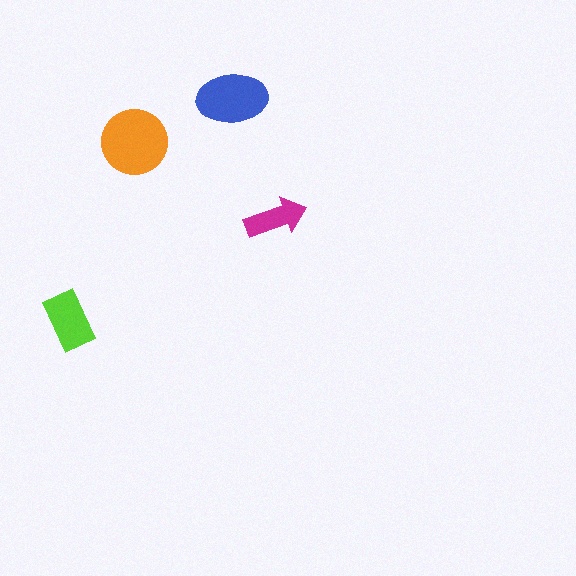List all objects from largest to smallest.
The orange circle, the blue ellipse, the lime rectangle, the magenta arrow.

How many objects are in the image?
There are 4 objects in the image.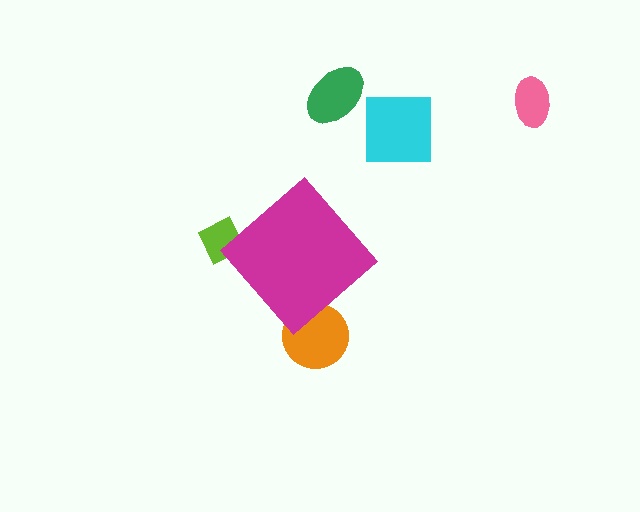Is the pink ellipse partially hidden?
No, the pink ellipse is fully visible.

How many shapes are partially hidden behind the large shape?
2 shapes are partially hidden.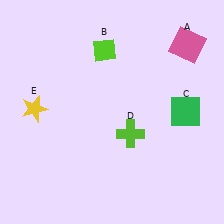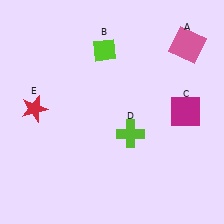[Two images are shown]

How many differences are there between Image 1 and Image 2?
There are 2 differences between the two images.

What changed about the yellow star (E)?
In Image 1, E is yellow. In Image 2, it changed to red.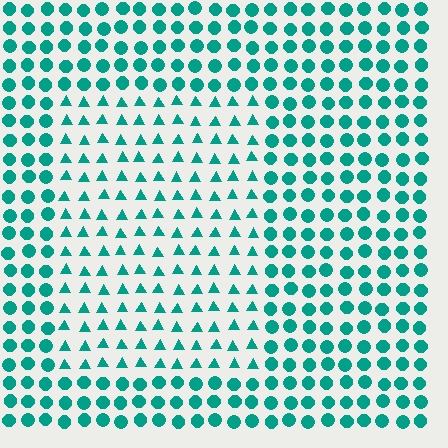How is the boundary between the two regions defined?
The boundary is defined by a change in element shape: triangles inside vs. circles outside. All elements share the same color and spacing.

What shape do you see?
I see a rectangle.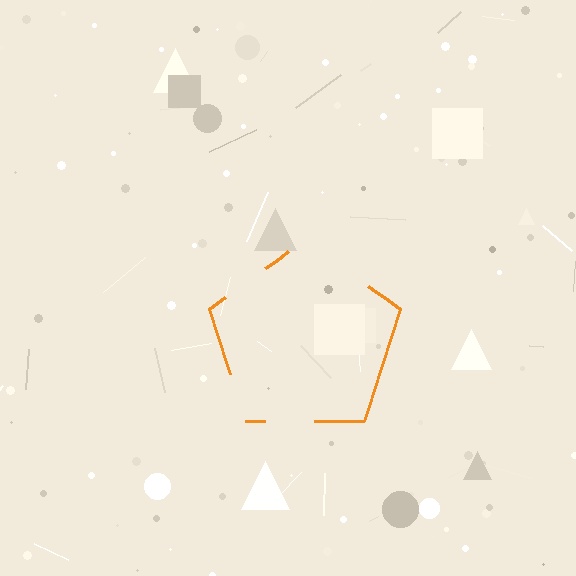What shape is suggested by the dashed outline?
The dashed outline suggests a pentagon.